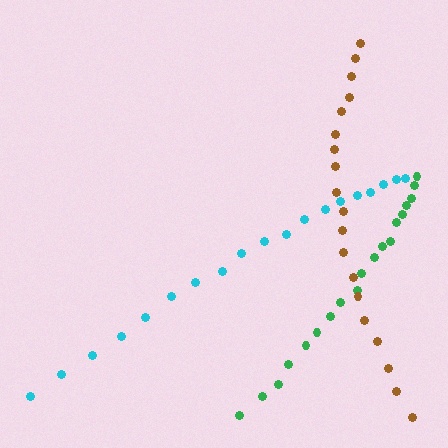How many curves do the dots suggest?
There are 3 distinct paths.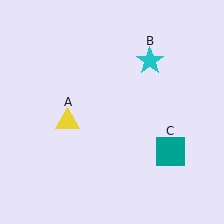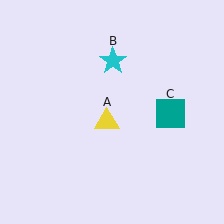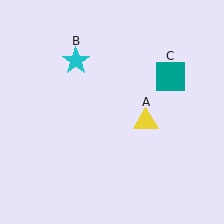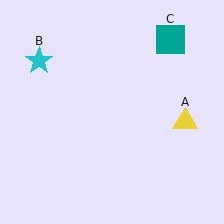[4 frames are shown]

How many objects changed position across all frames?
3 objects changed position: yellow triangle (object A), cyan star (object B), teal square (object C).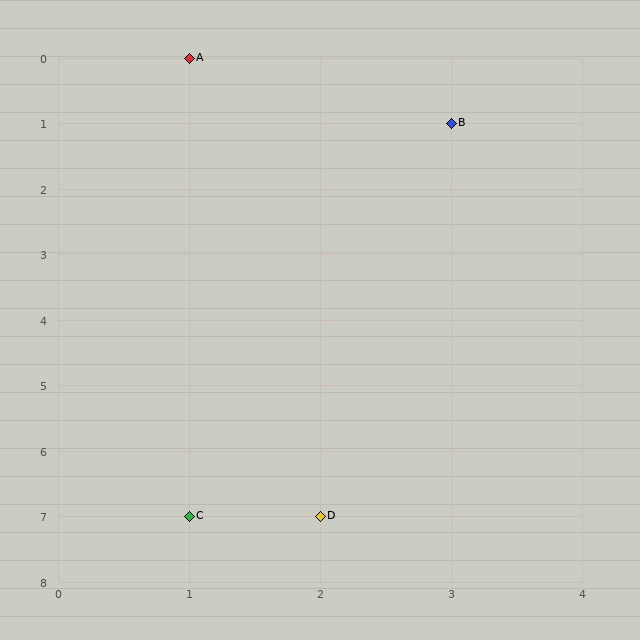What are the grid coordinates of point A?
Point A is at grid coordinates (1, 0).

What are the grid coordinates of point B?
Point B is at grid coordinates (3, 1).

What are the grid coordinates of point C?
Point C is at grid coordinates (1, 7).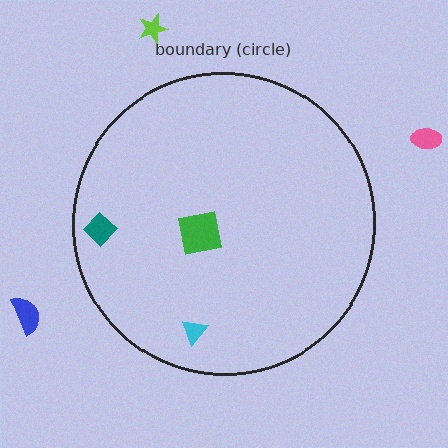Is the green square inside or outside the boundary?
Inside.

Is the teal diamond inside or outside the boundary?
Inside.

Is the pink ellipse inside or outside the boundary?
Outside.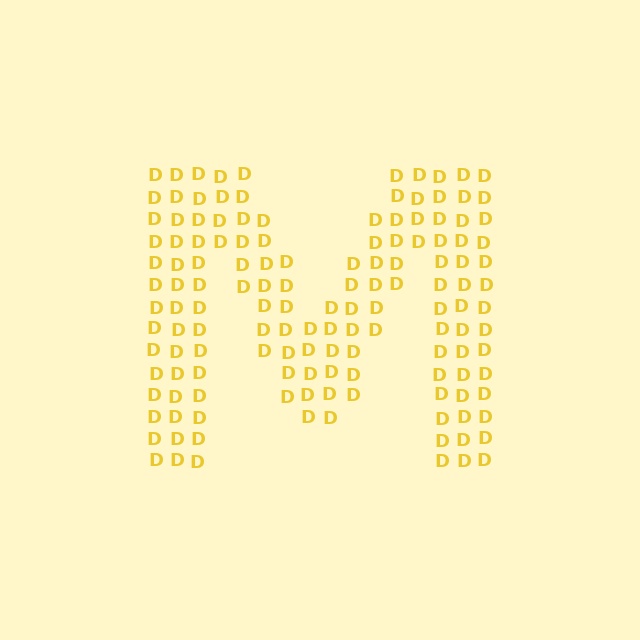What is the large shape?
The large shape is the letter M.